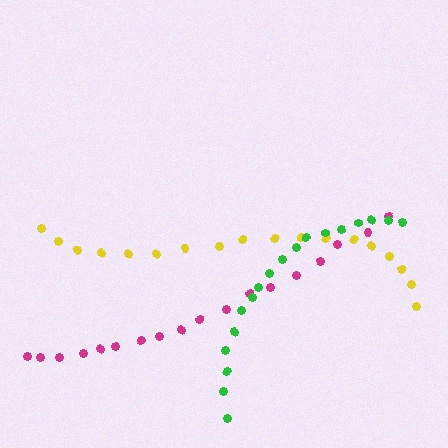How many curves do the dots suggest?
There are 3 distinct paths.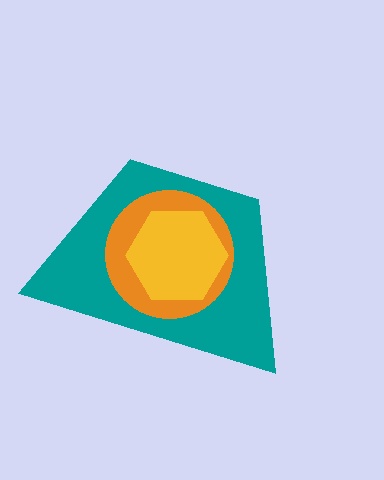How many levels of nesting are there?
3.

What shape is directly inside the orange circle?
The yellow hexagon.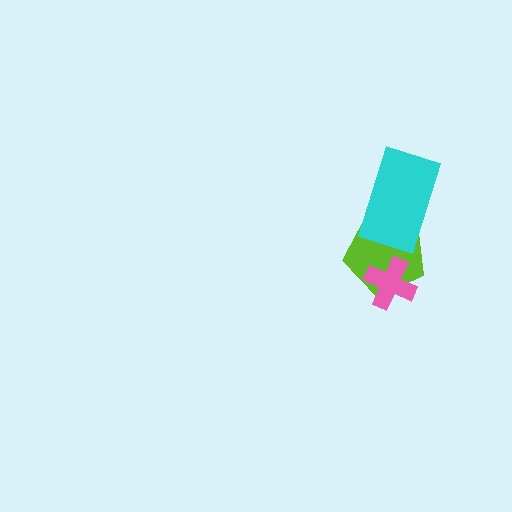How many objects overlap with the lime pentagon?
2 objects overlap with the lime pentagon.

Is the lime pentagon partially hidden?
Yes, it is partially covered by another shape.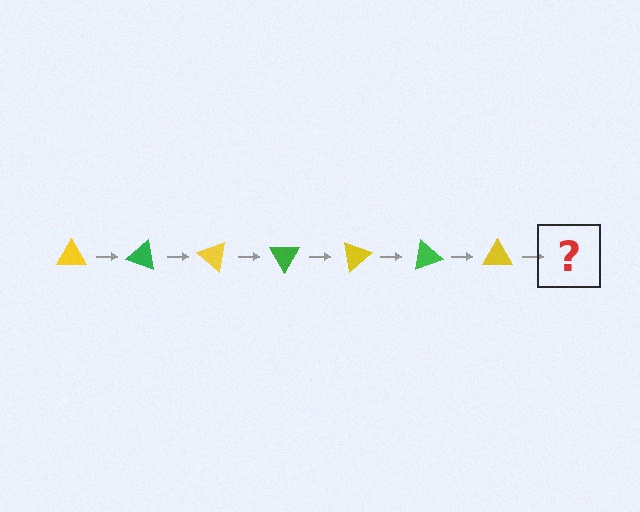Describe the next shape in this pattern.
It should be a green triangle, rotated 140 degrees from the start.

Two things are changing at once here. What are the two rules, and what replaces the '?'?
The two rules are that it rotates 20 degrees each step and the color cycles through yellow and green. The '?' should be a green triangle, rotated 140 degrees from the start.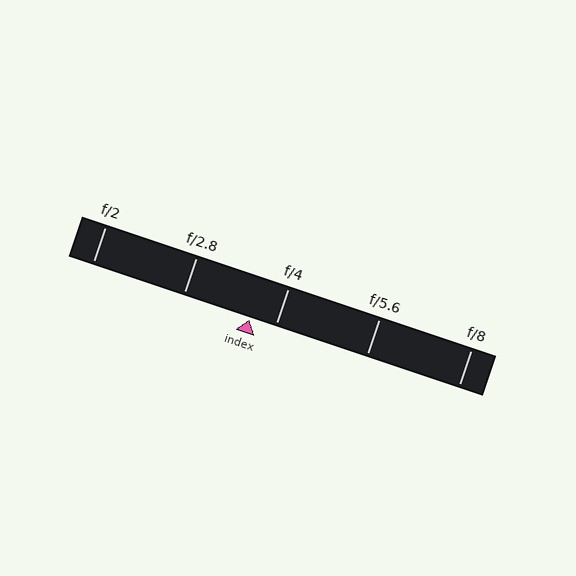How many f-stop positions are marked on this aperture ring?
There are 5 f-stop positions marked.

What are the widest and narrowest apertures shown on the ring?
The widest aperture shown is f/2 and the narrowest is f/8.